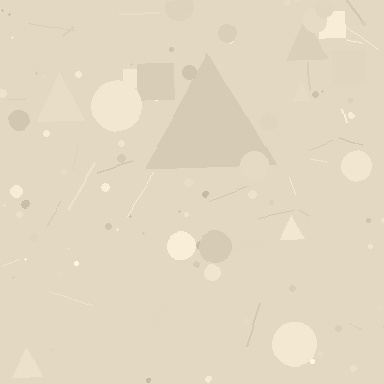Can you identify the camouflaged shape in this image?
The camouflaged shape is a triangle.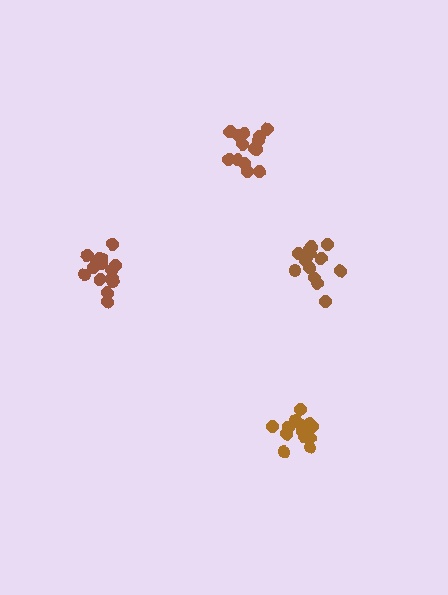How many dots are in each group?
Group 1: 18 dots, Group 2: 17 dots, Group 3: 13 dots, Group 4: 14 dots (62 total).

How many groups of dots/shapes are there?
There are 4 groups.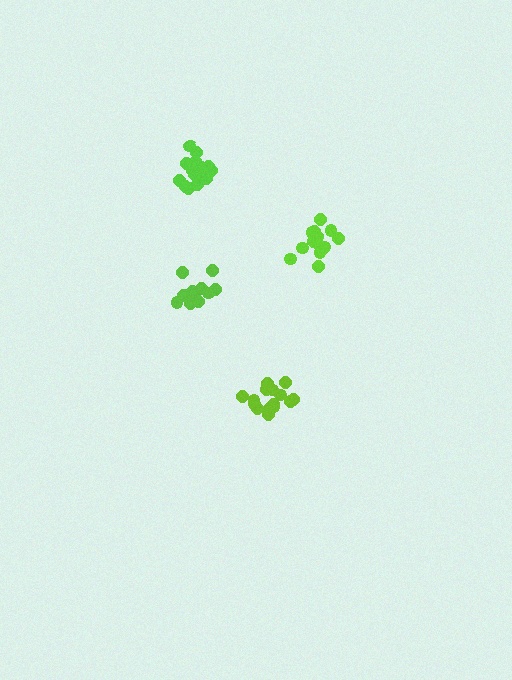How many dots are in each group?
Group 1: 15 dots, Group 2: 14 dots, Group 3: 19 dots, Group 4: 15 dots (63 total).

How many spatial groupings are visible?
There are 4 spatial groupings.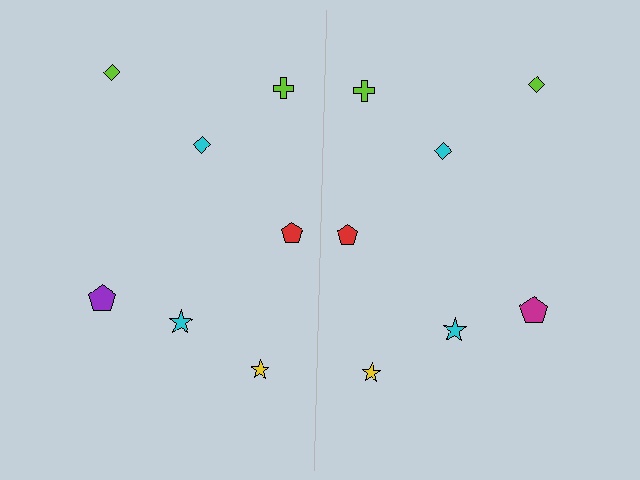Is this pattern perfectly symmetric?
No, the pattern is not perfectly symmetric. The magenta pentagon on the right side breaks the symmetry — its mirror counterpart is purple.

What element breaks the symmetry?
The magenta pentagon on the right side breaks the symmetry — its mirror counterpart is purple.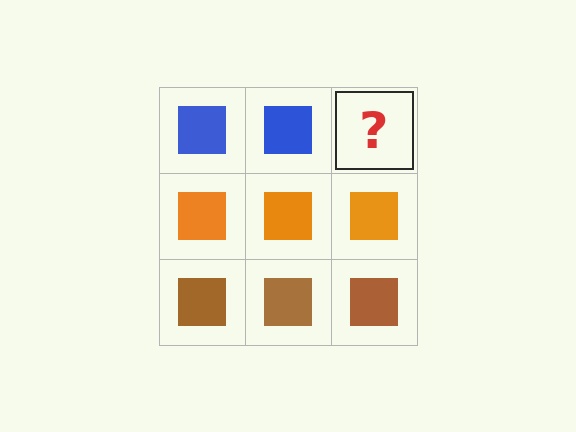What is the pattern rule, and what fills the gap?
The rule is that each row has a consistent color. The gap should be filled with a blue square.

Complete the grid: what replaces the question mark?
The question mark should be replaced with a blue square.